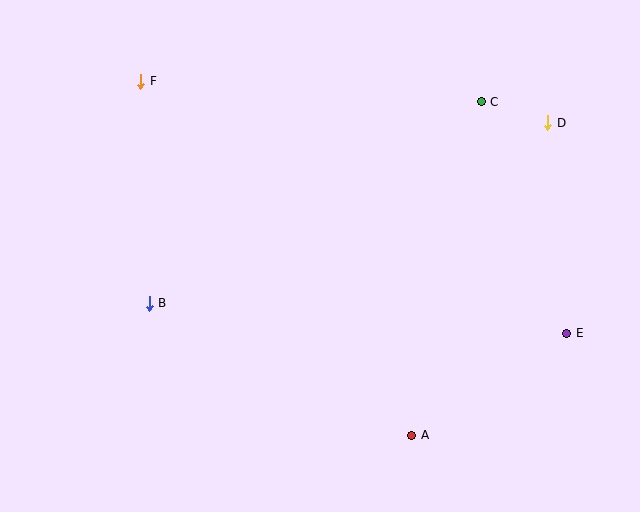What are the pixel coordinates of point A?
Point A is at (412, 435).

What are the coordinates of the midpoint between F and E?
The midpoint between F and E is at (354, 207).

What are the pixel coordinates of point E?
Point E is at (567, 333).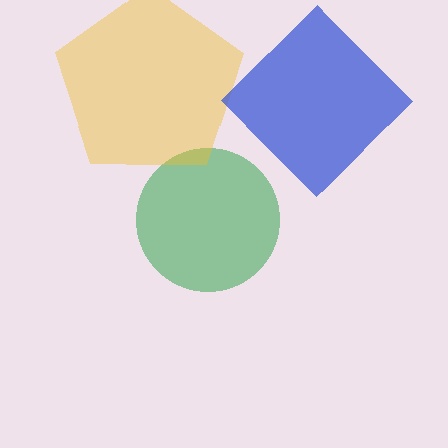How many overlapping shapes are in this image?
There are 3 overlapping shapes in the image.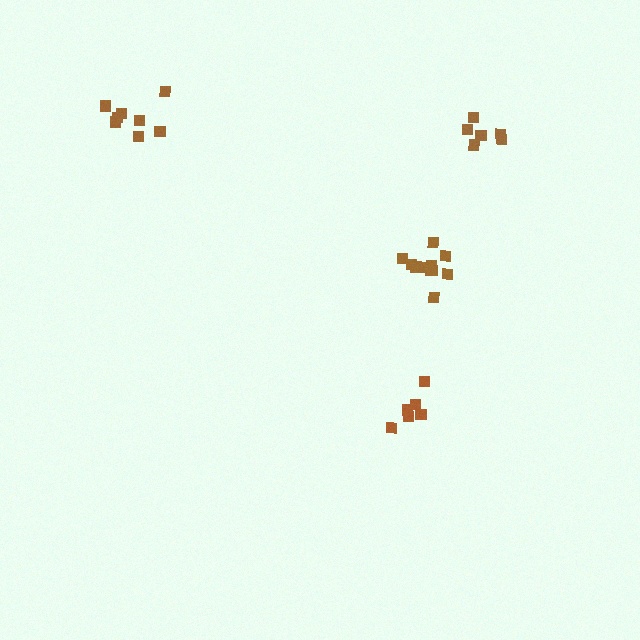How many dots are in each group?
Group 1: 8 dots, Group 2: 6 dots, Group 3: 11 dots, Group 4: 6 dots (31 total).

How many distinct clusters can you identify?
There are 4 distinct clusters.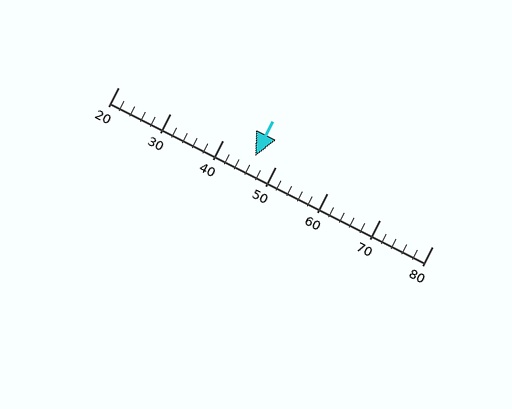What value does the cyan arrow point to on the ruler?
The cyan arrow points to approximately 46.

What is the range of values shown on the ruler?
The ruler shows values from 20 to 80.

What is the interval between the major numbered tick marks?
The major tick marks are spaced 10 units apart.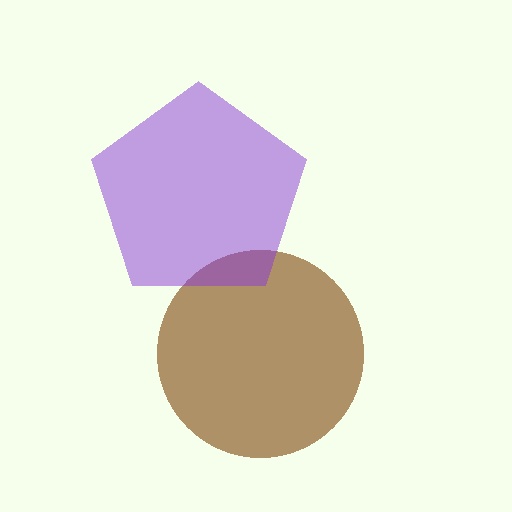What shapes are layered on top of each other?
The layered shapes are: a brown circle, a purple pentagon.